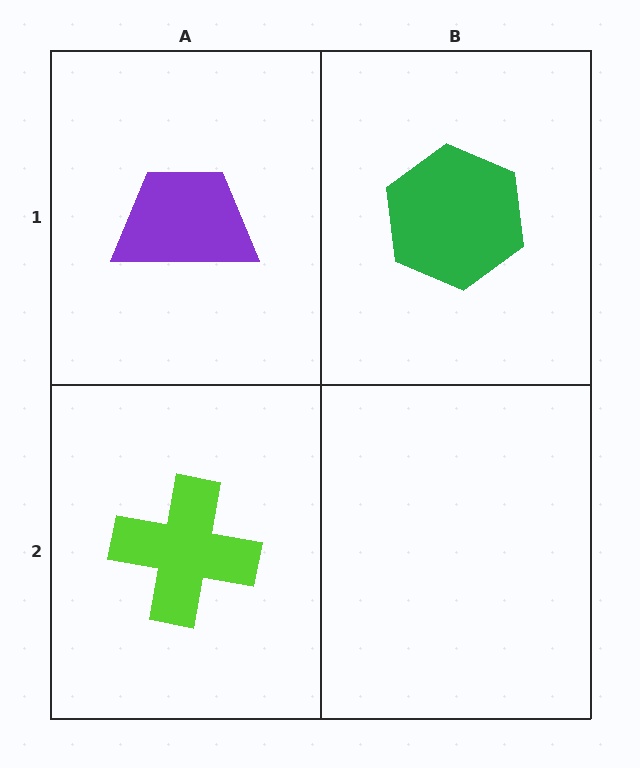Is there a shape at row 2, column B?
No, that cell is empty.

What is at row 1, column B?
A green hexagon.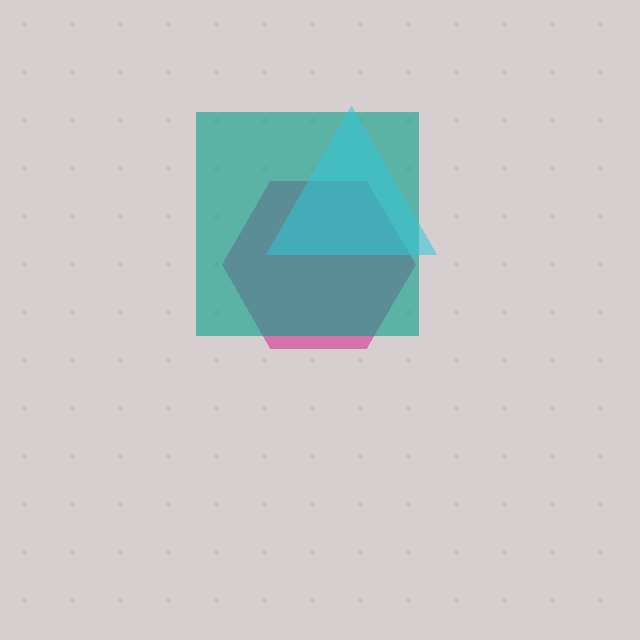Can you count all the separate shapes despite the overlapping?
Yes, there are 3 separate shapes.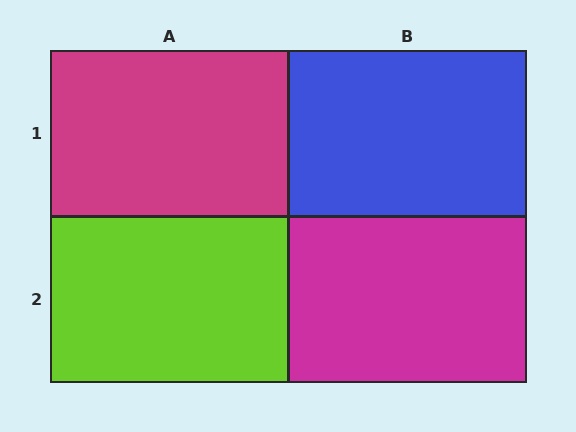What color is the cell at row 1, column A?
Magenta.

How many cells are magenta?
2 cells are magenta.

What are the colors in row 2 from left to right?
Lime, magenta.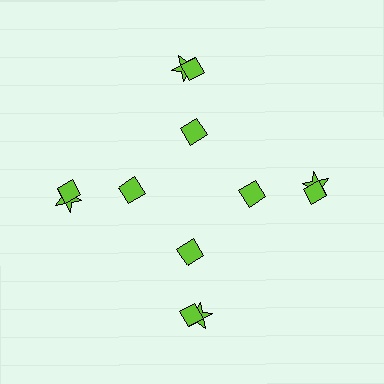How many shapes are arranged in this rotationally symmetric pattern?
There are 12 shapes, arranged in 4 groups of 3.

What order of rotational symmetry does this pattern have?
This pattern has 4-fold rotational symmetry.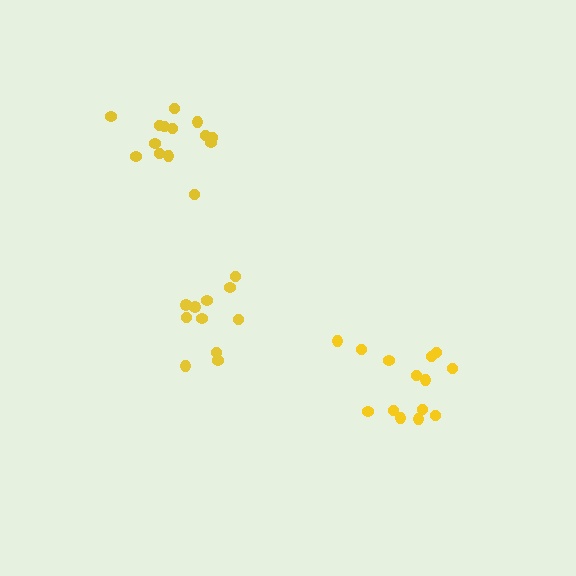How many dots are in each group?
Group 1: 14 dots, Group 2: 11 dots, Group 3: 14 dots (39 total).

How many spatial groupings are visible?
There are 3 spatial groupings.